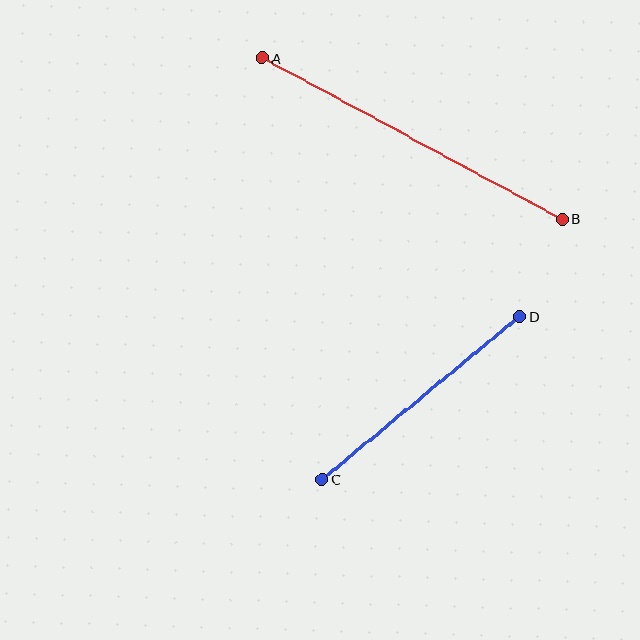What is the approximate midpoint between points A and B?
The midpoint is at approximately (412, 139) pixels.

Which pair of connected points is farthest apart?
Points A and B are farthest apart.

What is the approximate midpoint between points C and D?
The midpoint is at approximately (421, 398) pixels.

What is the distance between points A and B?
The distance is approximately 341 pixels.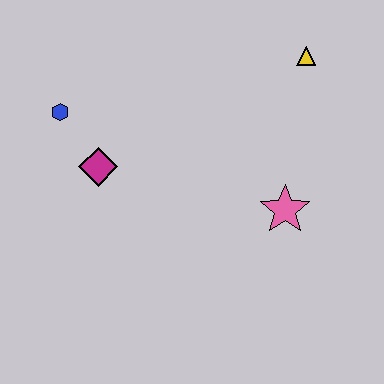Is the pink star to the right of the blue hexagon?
Yes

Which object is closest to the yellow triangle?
The pink star is closest to the yellow triangle.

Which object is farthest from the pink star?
The blue hexagon is farthest from the pink star.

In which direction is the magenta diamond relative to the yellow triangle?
The magenta diamond is to the left of the yellow triangle.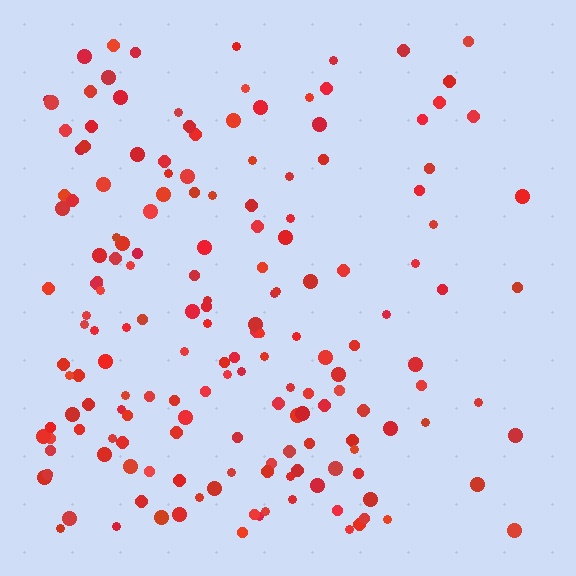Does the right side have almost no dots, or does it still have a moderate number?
Still a moderate number, just noticeably fewer than the left.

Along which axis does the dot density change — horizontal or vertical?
Horizontal.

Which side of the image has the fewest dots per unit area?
The right.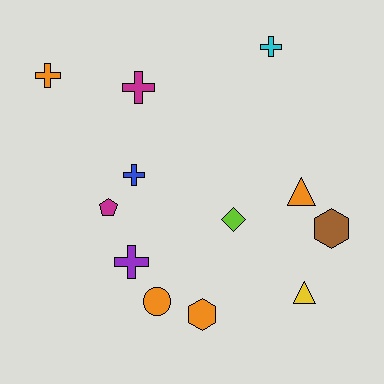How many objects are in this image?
There are 12 objects.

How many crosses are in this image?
There are 5 crosses.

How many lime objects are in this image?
There is 1 lime object.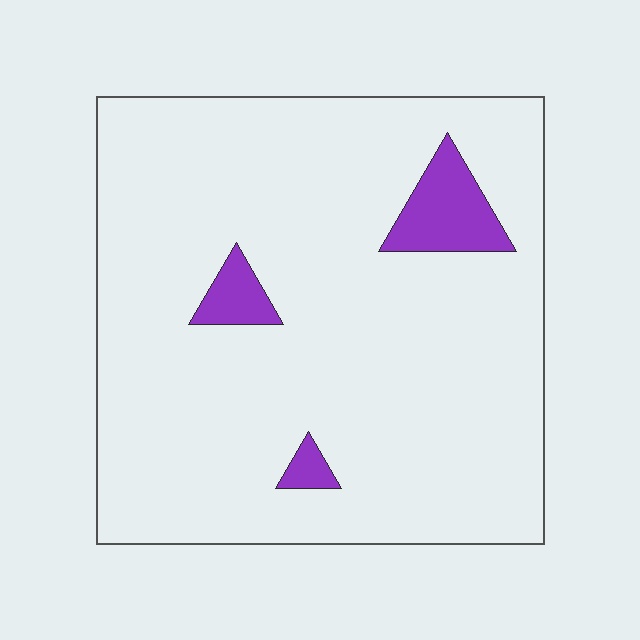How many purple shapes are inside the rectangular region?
3.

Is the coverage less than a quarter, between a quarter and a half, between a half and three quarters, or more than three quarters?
Less than a quarter.